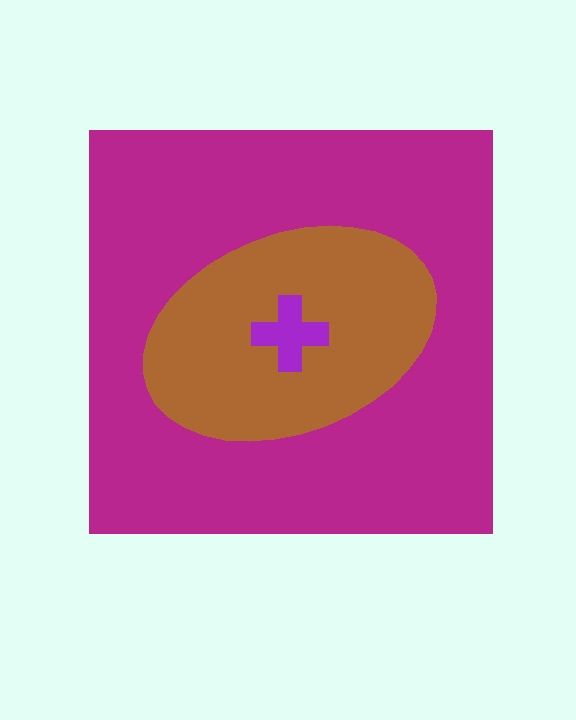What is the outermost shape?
The magenta square.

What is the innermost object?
The purple cross.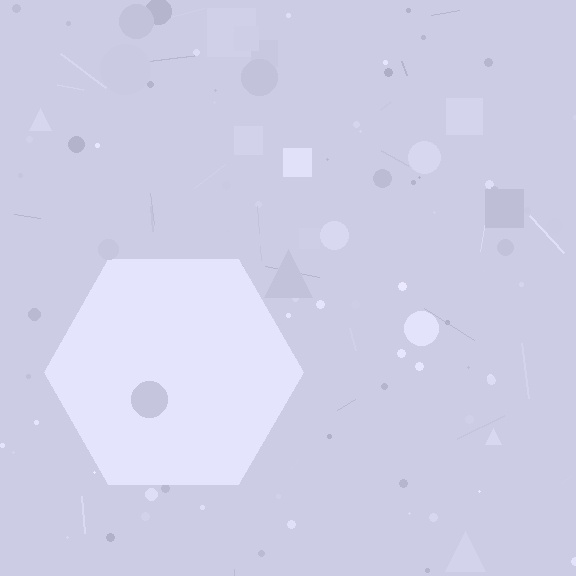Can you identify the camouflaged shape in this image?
The camouflaged shape is a hexagon.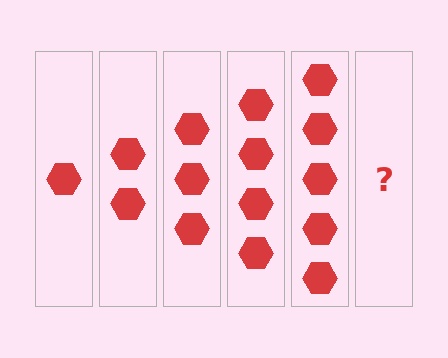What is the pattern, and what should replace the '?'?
The pattern is that each step adds one more hexagon. The '?' should be 6 hexagons.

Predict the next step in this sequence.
The next step is 6 hexagons.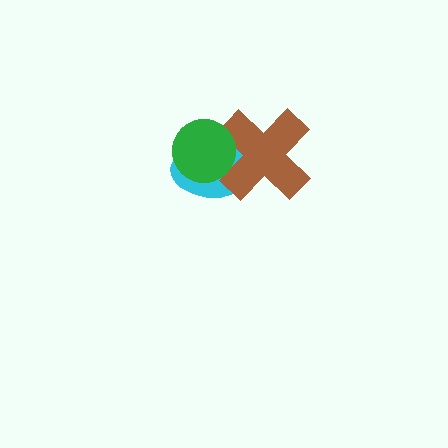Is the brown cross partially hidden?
Yes, it is partially covered by another shape.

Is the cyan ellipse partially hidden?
Yes, it is partially covered by another shape.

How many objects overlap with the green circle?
2 objects overlap with the green circle.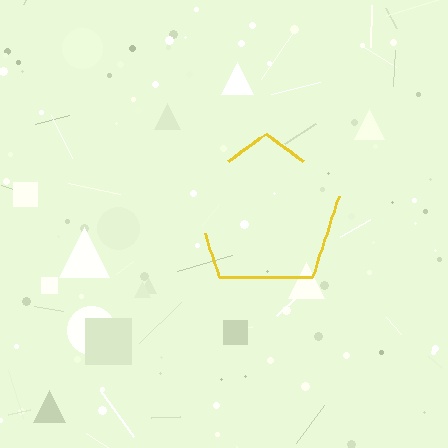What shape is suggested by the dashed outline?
The dashed outline suggests a pentagon.